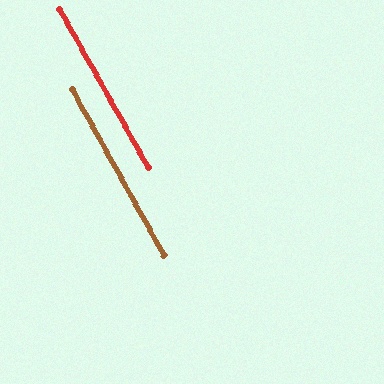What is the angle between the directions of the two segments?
Approximately 0 degrees.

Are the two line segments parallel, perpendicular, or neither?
Parallel — their directions differ by only 0.2°.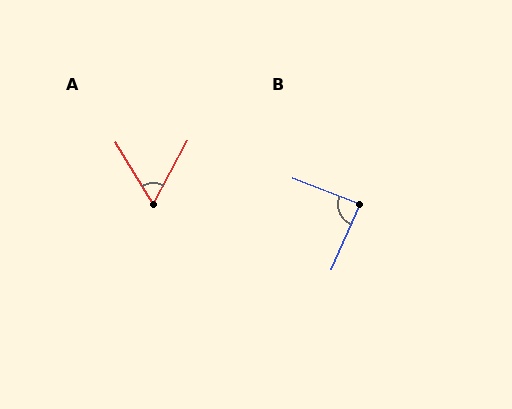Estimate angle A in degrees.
Approximately 59 degrees.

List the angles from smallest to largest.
A (59°), B (88°).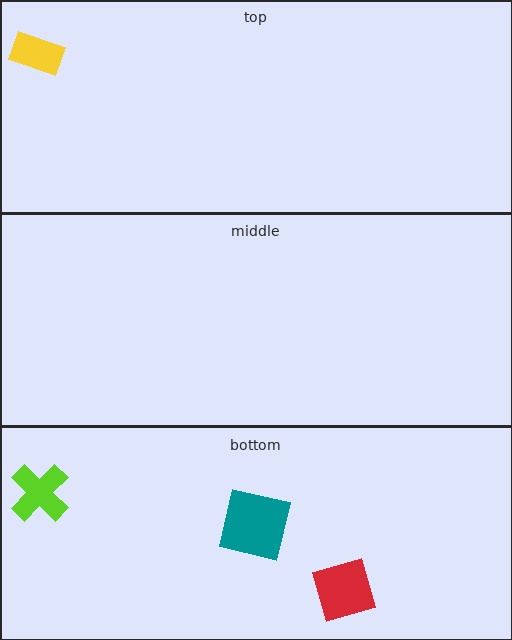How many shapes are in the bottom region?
3.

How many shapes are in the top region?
1.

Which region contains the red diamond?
The bottom region.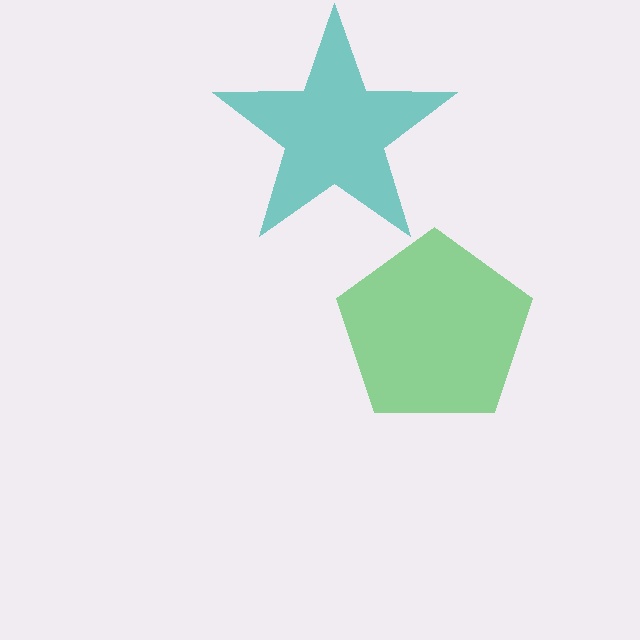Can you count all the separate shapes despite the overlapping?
Yes, there are 2 separate shapes.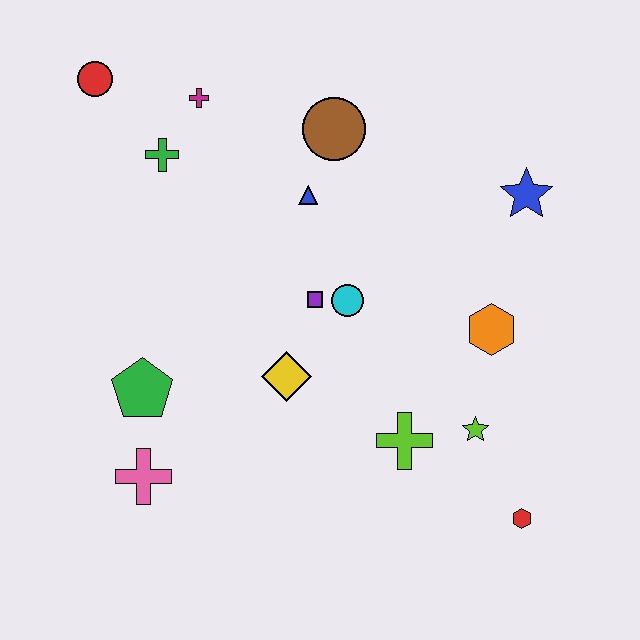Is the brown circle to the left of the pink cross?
No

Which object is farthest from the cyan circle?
The red circle is farthest from the cyan circle.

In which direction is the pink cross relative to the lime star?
The pink cross is to the left of the lime star.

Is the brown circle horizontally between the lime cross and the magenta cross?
Yes